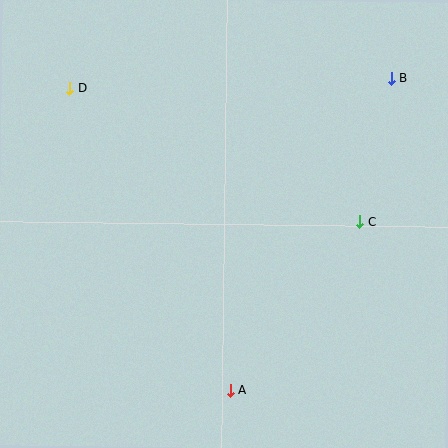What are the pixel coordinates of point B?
Point B is at (391, 78).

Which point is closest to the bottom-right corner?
Point A is closest to the bottom-right corner.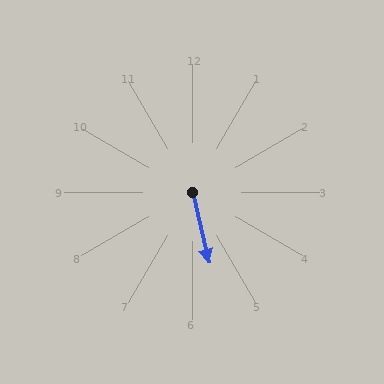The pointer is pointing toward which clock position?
Roughly 6 o'clock.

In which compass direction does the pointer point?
South.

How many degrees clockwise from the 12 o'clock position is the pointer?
Approximately 167 degrees.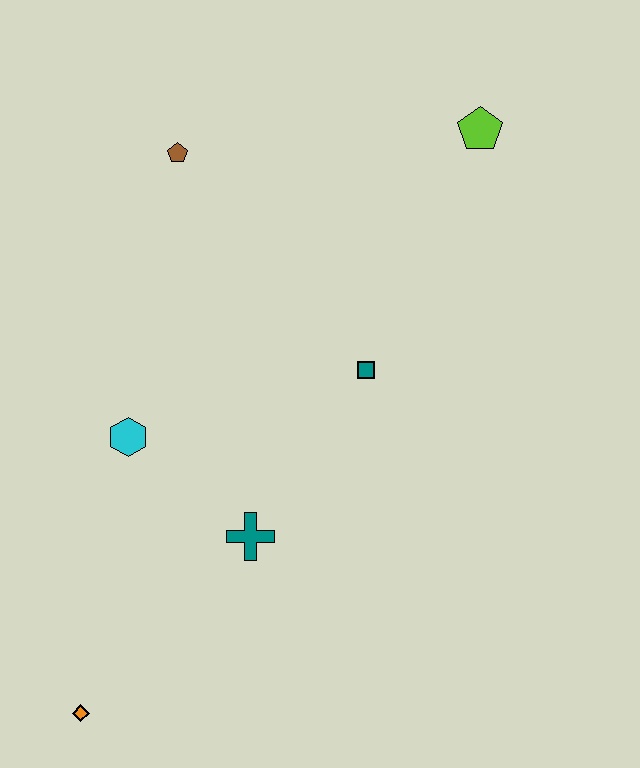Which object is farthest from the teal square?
The orange diamond is farthest from the teal square.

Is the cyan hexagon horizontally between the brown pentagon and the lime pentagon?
No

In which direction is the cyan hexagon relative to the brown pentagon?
The cyan hexagon is below the brown pentagon.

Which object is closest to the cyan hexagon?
The teal cross is closest to the cyan hexagon.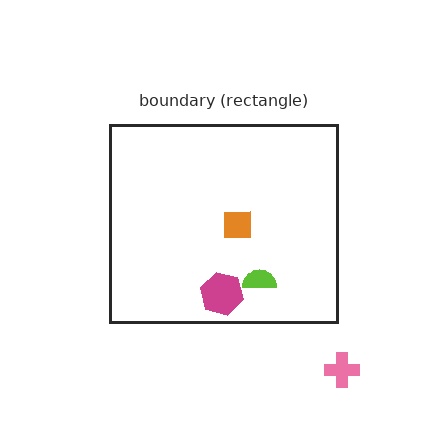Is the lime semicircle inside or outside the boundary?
Inside.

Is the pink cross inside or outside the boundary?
Outside.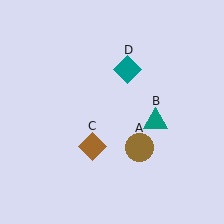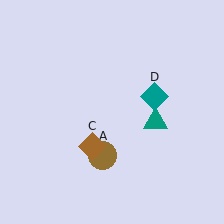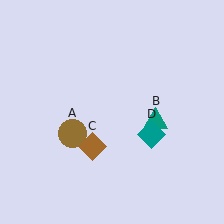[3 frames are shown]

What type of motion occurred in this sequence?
The brown circle (object A), teal diamond (object D) rotated clockwise around the center of the scene.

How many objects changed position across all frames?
2 objects changed position: brown circle (object A), teal diamond (object D).